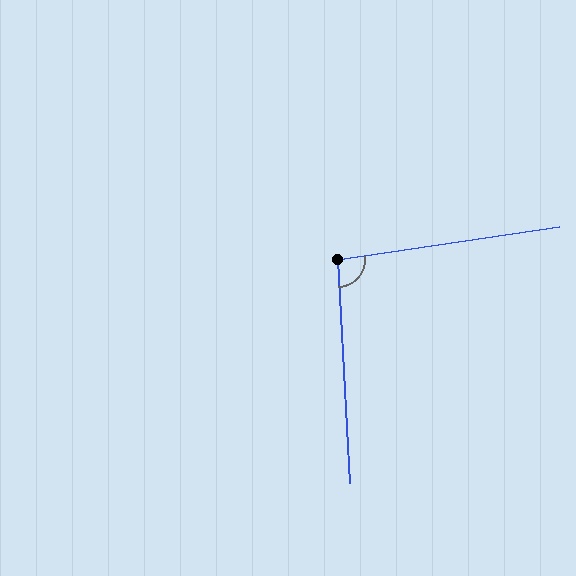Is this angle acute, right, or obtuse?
It is obtuse.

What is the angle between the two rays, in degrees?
Approximately 96 degrees.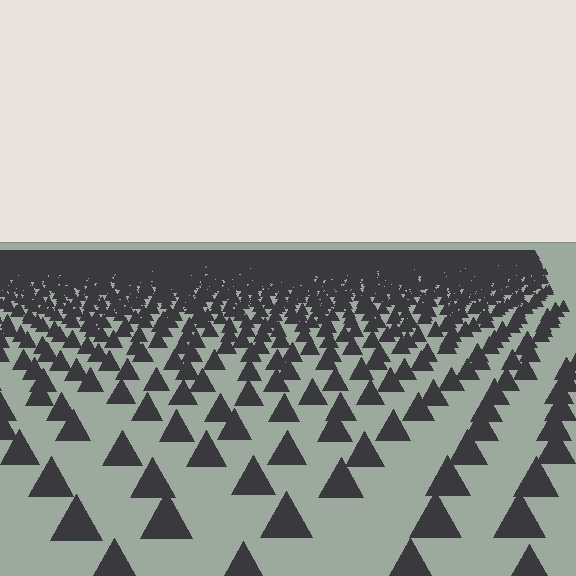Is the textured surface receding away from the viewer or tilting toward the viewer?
The surface is receding away from the viewer. Texture elements get smaller and denser toward the top.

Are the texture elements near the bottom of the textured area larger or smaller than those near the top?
Larger. Near the bottom, elements are closer to the viewer and appear at a bigger on-screen size.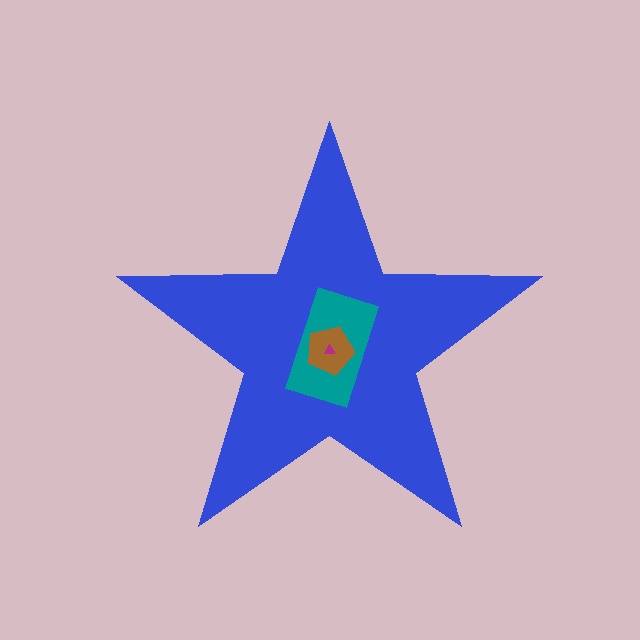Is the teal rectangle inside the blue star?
Yes.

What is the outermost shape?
The blue star.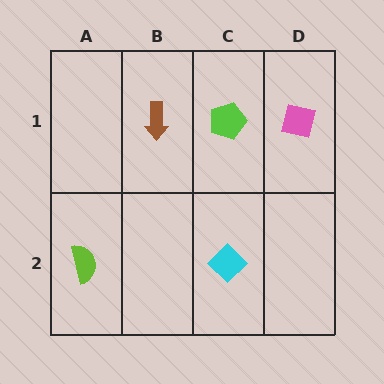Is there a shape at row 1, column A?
No, that cell is empty.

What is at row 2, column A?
A lime semicircle.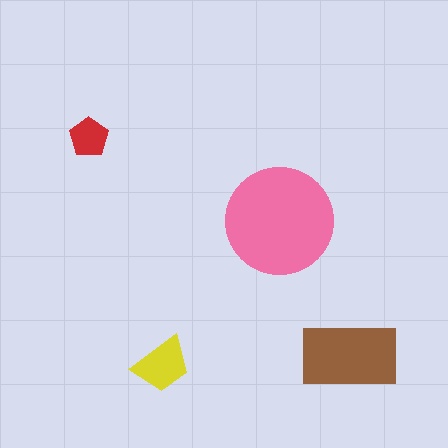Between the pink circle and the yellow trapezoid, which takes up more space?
The pink circle.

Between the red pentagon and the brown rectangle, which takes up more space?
The brown rectangle.